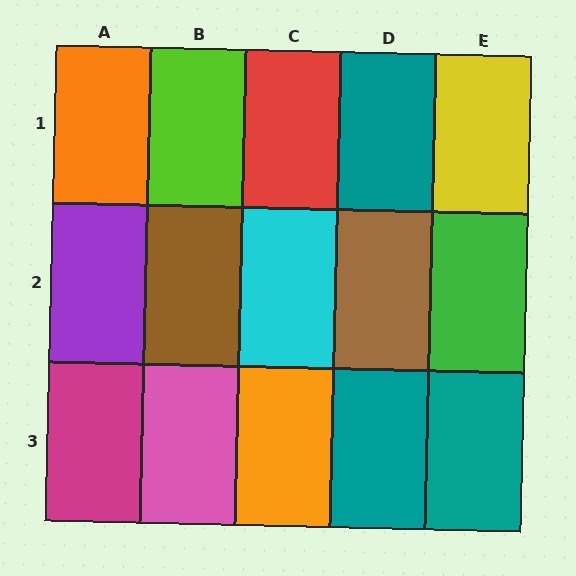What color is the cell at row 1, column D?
Teal.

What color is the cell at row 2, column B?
Brown.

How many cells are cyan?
1 cell is cyan.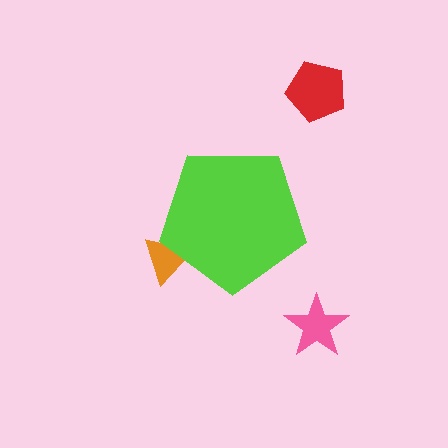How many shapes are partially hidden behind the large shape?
1 shape is partially hidden.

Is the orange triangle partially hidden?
Yes, the orange triangle is partially hidden behind the lime pentagon.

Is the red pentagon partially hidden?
No, the red pentagon is fully visible.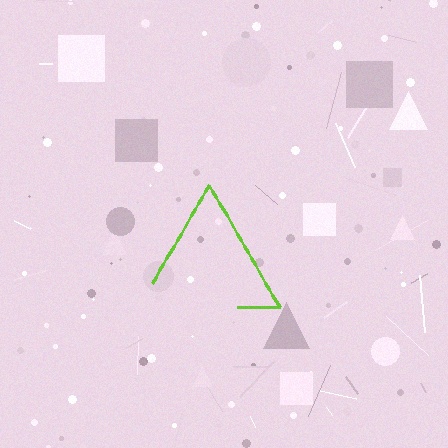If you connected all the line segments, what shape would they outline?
They would outline a triangle.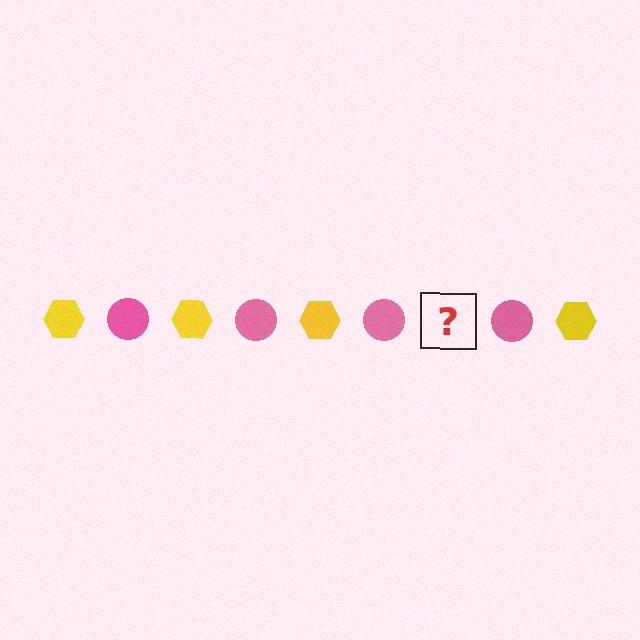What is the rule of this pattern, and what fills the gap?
The rule is that the pattern alternates between yellow hexagon and pink circle. The gap should be filled with a yellow hexagon.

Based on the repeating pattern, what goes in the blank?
The blank should be a yellow hexagon.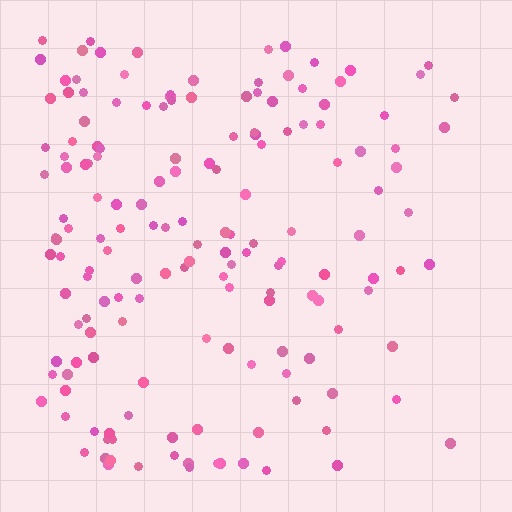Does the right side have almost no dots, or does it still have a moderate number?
Still a moderate number, just noticeably fewer than the left.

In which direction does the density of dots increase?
From right to left, with the left side densest.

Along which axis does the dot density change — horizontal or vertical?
Horizontal.